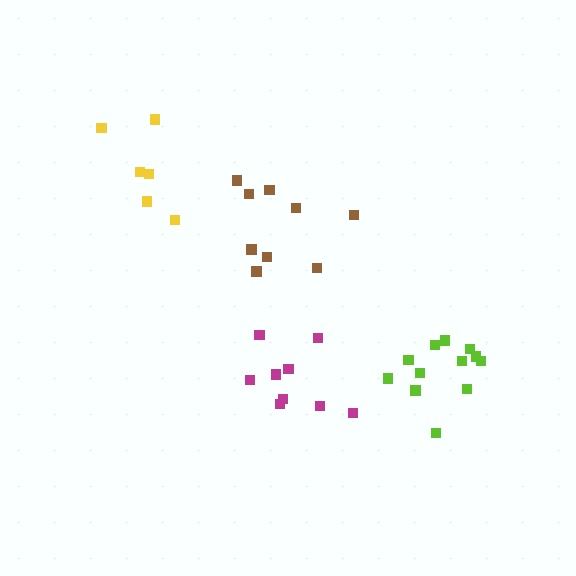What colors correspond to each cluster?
The clusters are colored: yellow, lime, magenta, brown.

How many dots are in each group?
Group 1: 6 dots, Group 2: 12 dots, Group 3: 9 dots, Group 4: 9 dots (36 total).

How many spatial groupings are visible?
There are 4 spatial groupings.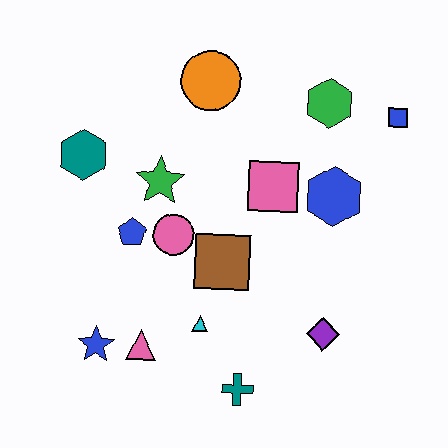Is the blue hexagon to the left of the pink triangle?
No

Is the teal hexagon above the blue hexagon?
Yes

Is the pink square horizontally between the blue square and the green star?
Yes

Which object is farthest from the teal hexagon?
The blue square is farthest from the teal hexagon.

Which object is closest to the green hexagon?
The blue square is closest to the green hexagon.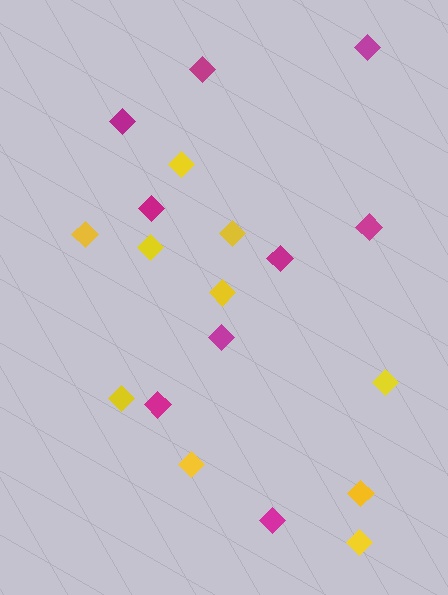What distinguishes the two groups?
There are 2 groups: one group of yellow diamonds (10) and one group of magenta diamonds (9).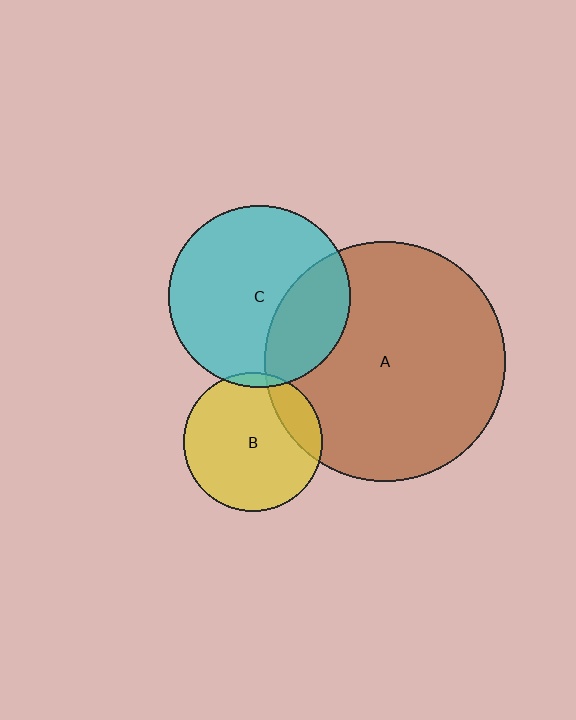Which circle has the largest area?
Circle A (brown).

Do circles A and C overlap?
Yes.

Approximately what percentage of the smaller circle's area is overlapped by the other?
Approximately 30%.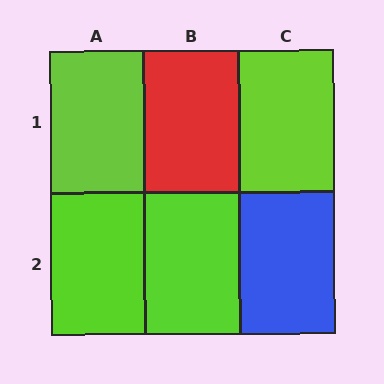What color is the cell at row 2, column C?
Blue.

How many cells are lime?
4 cells are lime.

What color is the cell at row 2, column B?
Lime.